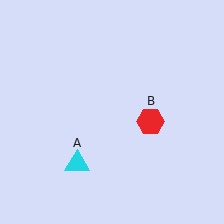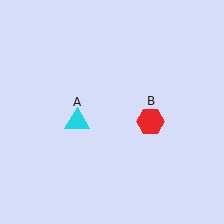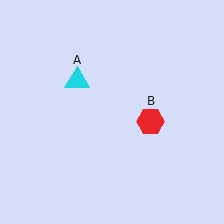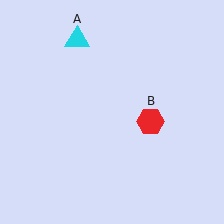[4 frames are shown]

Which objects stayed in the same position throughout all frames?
Red hexagon (object B) remained stationary.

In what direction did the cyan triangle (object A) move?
The cyan triangle (object A) moved up.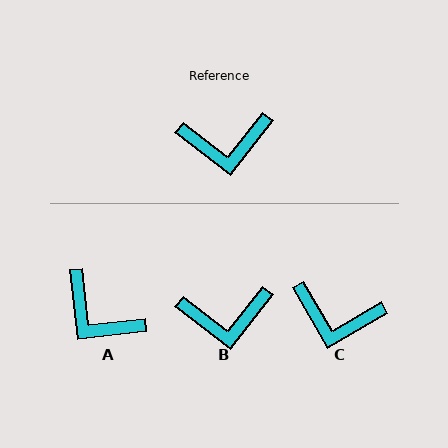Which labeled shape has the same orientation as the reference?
B.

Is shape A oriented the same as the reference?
No, it is off by about 46 degrees.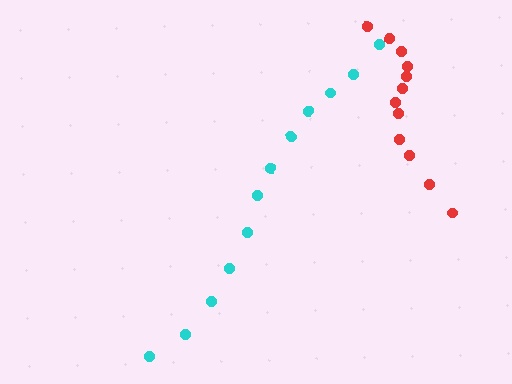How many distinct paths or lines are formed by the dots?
There are 2 distinct paths.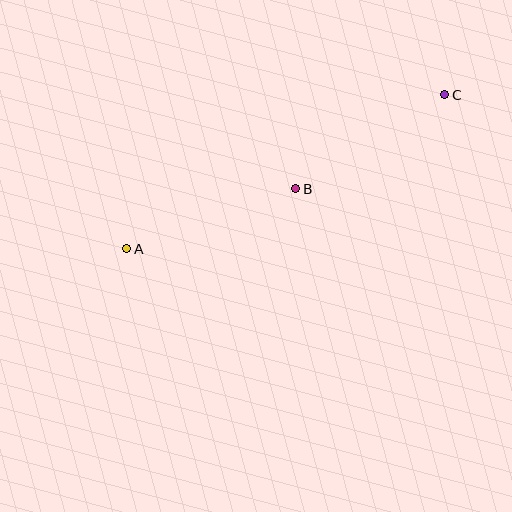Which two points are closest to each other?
Points B and C are closest to each other.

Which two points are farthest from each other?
Points A and C are farthest from each other.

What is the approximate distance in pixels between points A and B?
The distance between A and B is approximately 179 pixels.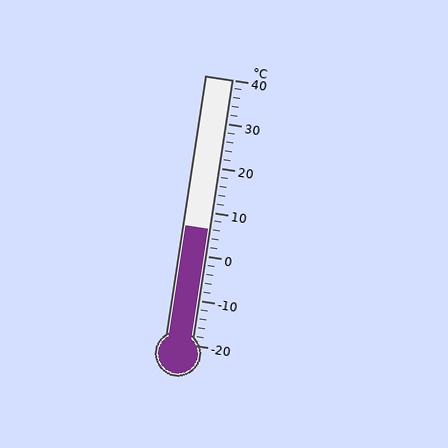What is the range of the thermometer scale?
The thermometer scale ranges from -20°C to 40°C.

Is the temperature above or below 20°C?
The temperature is below 20°C.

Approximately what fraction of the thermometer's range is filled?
The thermometer is filled to approximately 45% of its range.